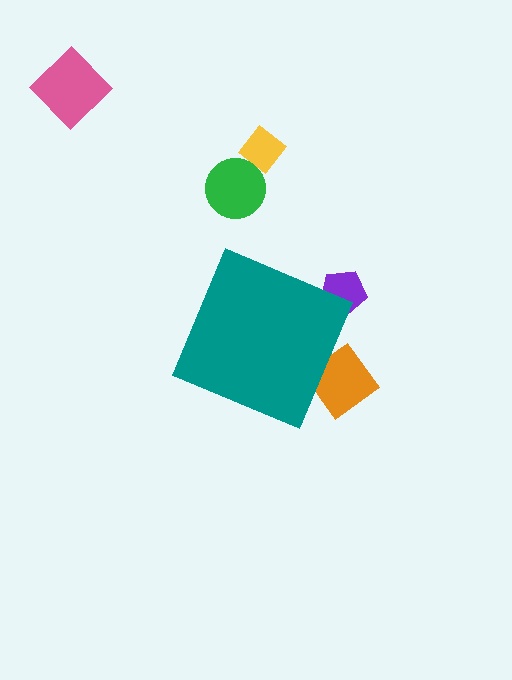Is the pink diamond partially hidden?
No, the pink diamond is fully visible.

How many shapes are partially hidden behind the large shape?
2 shapes are partially hidden.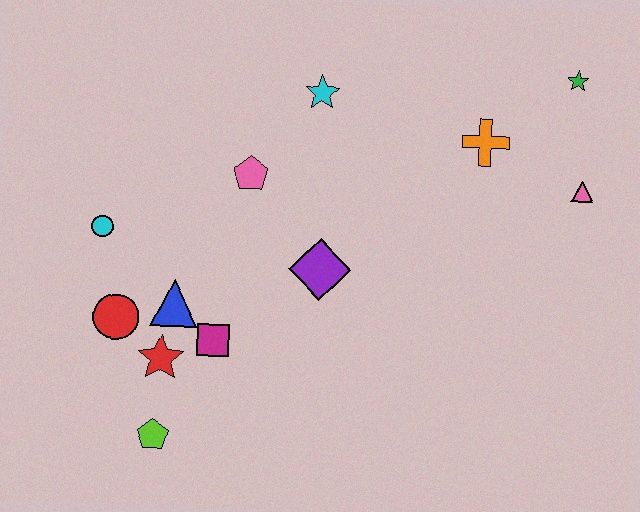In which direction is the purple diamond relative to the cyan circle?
The purple diamond is to the right of the cyan circle.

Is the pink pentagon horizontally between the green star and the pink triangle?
No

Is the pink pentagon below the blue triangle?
No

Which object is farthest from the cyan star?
The lime pentagon is farthest from the cyan star.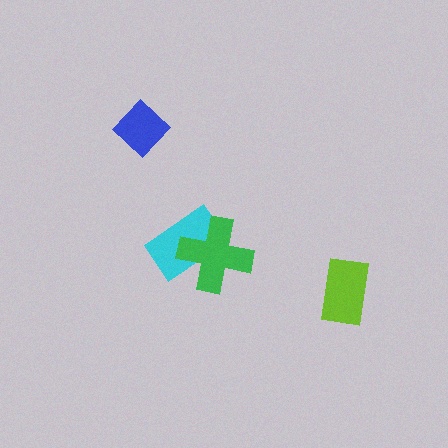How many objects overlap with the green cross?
1 object overlaps with the green cross.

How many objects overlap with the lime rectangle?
0 objects overlap with the lime rectangle.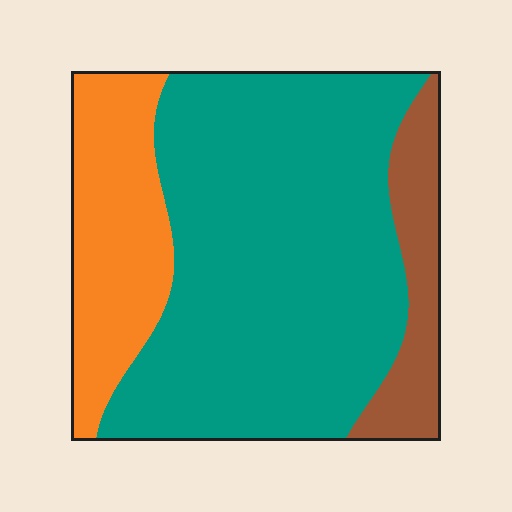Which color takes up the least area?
Brown, at roughly 15%.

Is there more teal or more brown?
Teal.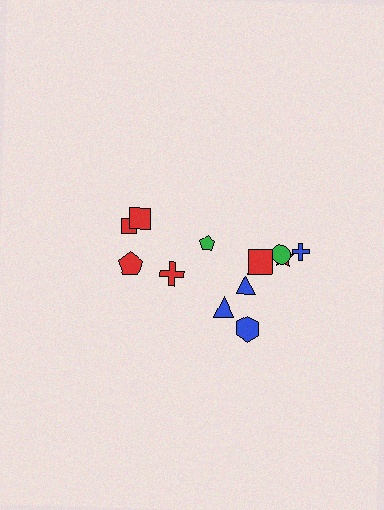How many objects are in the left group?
There are 4 objects.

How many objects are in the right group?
There are 8 objects.